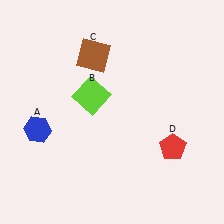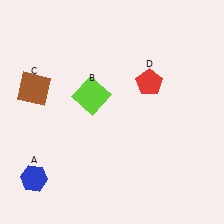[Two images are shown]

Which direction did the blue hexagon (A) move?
The blue hexagon (A) moved down.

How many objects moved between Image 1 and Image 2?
3 objects moved between the two images.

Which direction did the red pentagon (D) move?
The red pentagon (D) moved up.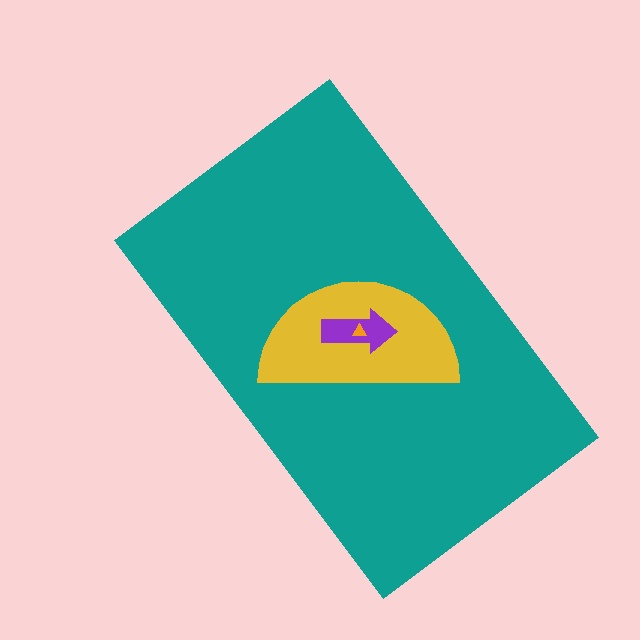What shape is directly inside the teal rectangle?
The yellow semicircle.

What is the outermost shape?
The teal rectangle.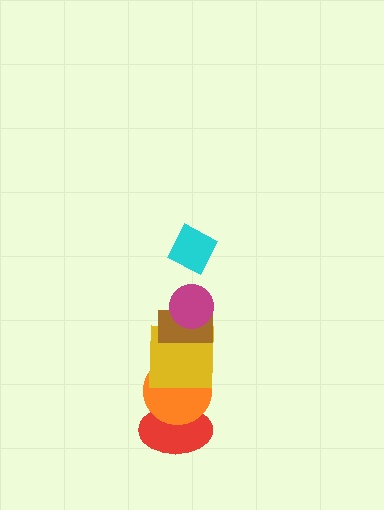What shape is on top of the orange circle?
The yellow square is on top of the orange circle.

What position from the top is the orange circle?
The orange circle is 5th from the top.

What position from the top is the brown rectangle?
The brown rectangle is 3rd from the top.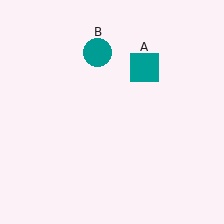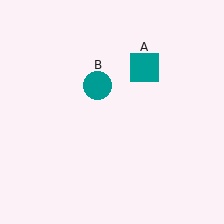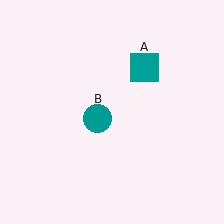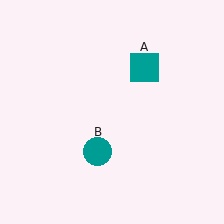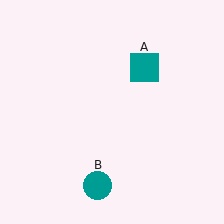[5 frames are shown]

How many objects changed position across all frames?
1 object changed position: teal circle (object B).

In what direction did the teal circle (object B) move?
The teal circle (object B) moved down.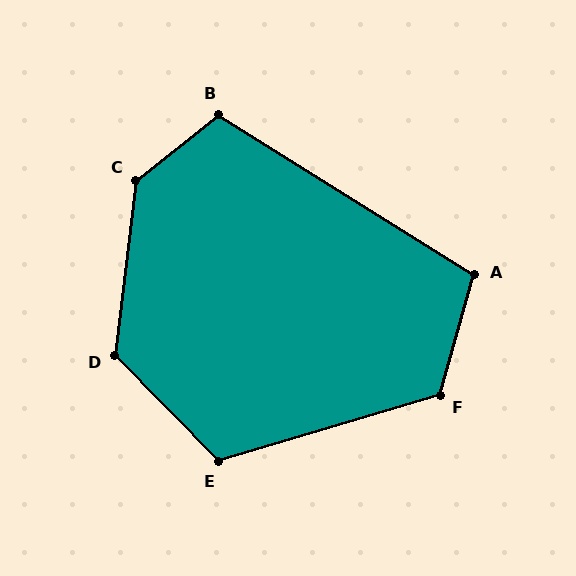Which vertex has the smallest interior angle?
A, at approximately 106 degrees.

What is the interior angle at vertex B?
Approximately 110 degrees (obtuse).